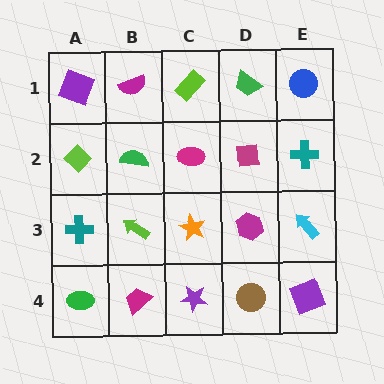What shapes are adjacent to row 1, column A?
A lime diamond (row 2, column A), a magenta semicircle (row 1, column B).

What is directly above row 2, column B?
A magenta semicircle.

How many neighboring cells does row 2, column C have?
4.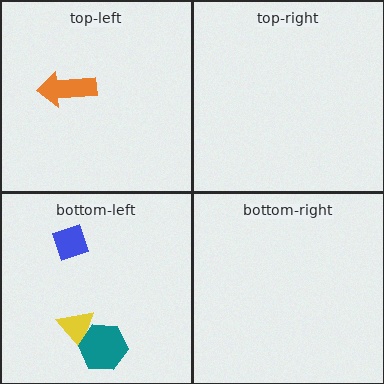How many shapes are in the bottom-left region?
3.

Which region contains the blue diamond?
The bottom-left region.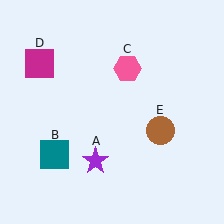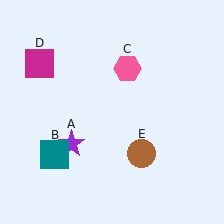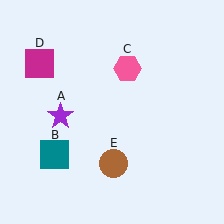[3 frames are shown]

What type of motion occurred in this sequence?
The purple star (object A), brown circle (object E) rotated clockwise around the center of the scene.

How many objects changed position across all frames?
2 objects changed position: purple star (object A), brown circle (object E).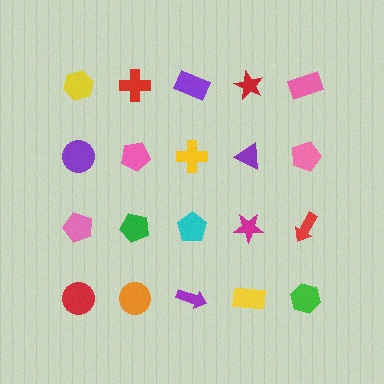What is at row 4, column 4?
A yellow rectangle.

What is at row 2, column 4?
A purple triangle.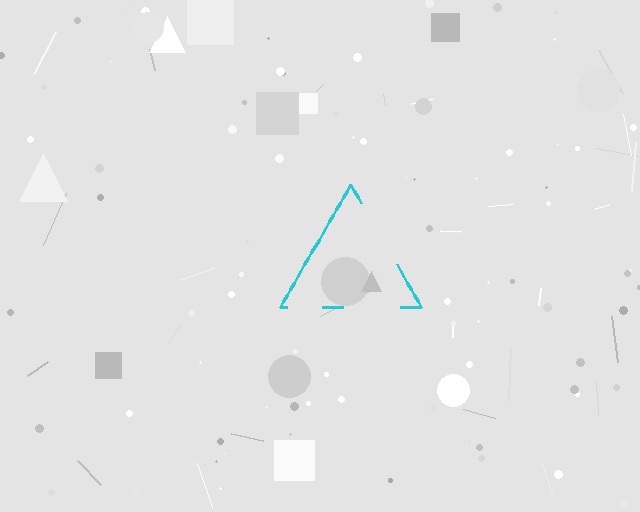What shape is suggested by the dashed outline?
The dashed outline suggests a triangle.